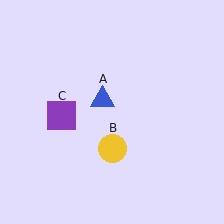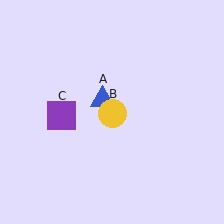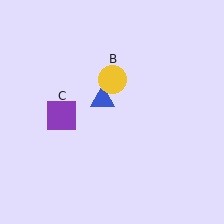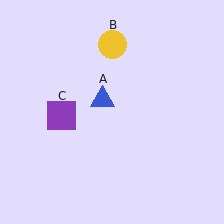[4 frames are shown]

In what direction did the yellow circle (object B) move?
The yellow circle (object B) moved up.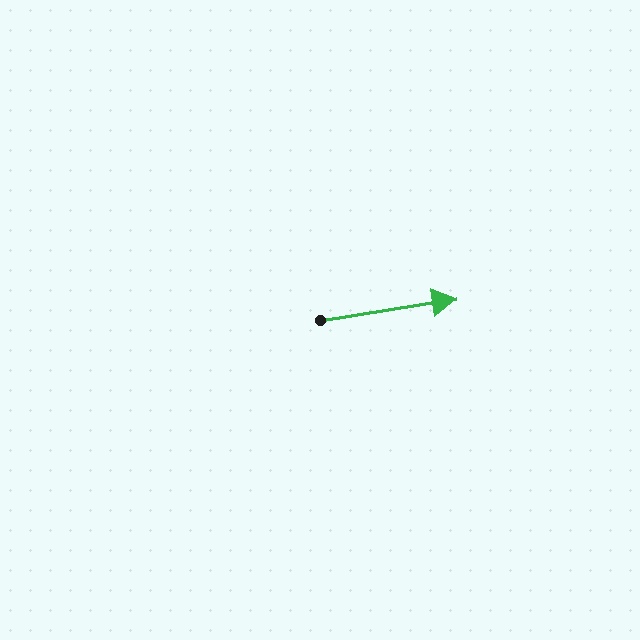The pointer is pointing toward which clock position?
Roughly 3 o'clock.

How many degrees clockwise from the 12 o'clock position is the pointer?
Approximately 81 degrees.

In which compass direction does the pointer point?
East.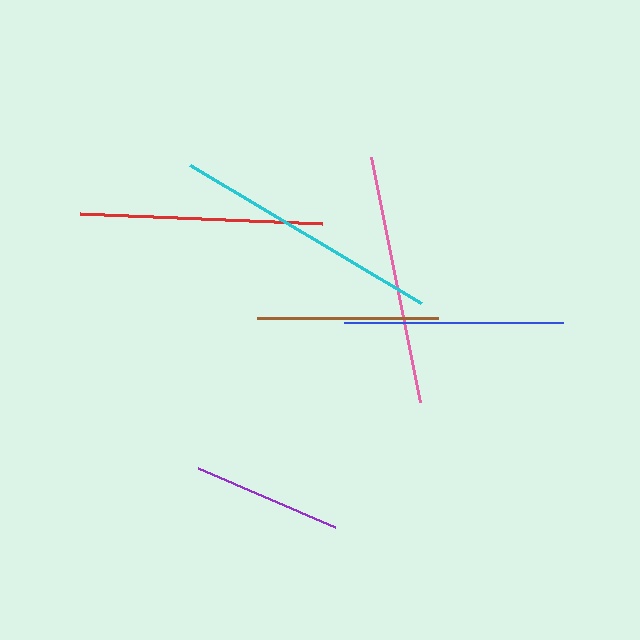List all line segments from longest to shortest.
From longest to shortest: cyan, pink, red, blue, brown, purple.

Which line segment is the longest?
The cyan line is the longest at approximately 269 pixels.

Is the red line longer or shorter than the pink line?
The pink line is longer than the red line.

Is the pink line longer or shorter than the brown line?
The pink line is longer than the brown line.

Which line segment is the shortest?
The purple line is the shortest at approximately 149 pixels.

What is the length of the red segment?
The red segment is approximately 242 pixels long.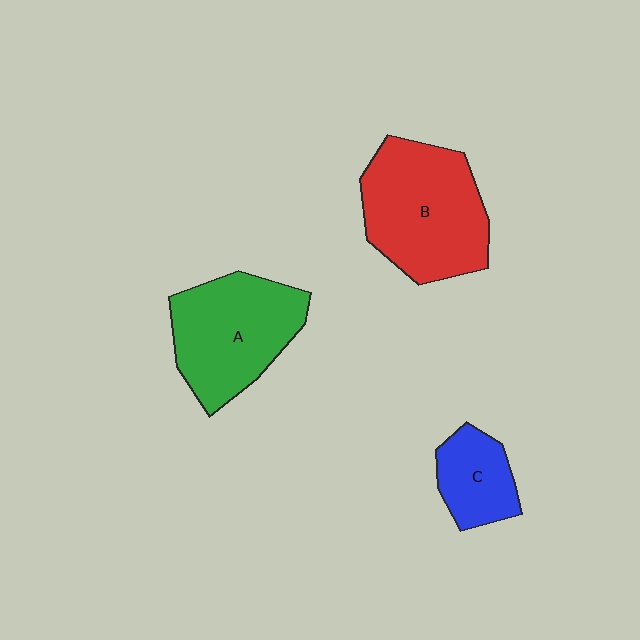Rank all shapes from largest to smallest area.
From largest to smallest: B (red), A (green), C (blue).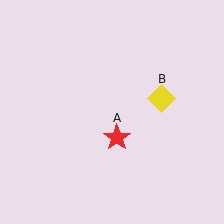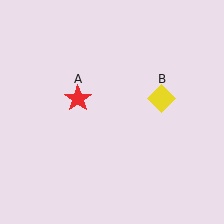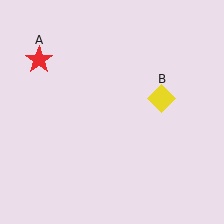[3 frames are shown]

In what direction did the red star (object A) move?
The red star (object A) moved up and to the left.